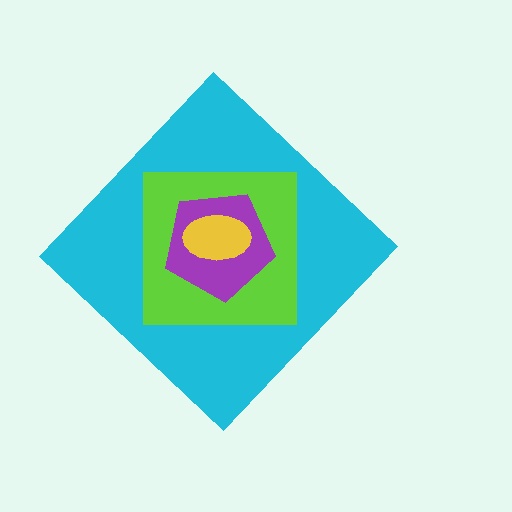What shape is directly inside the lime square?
The purple pentagon.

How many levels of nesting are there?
4.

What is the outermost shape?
The cyan diamond.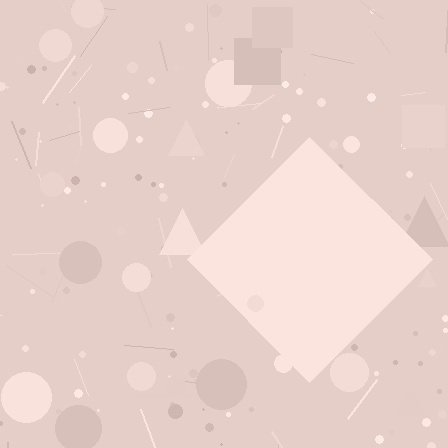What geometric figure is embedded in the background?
A diamond is embedded in the background.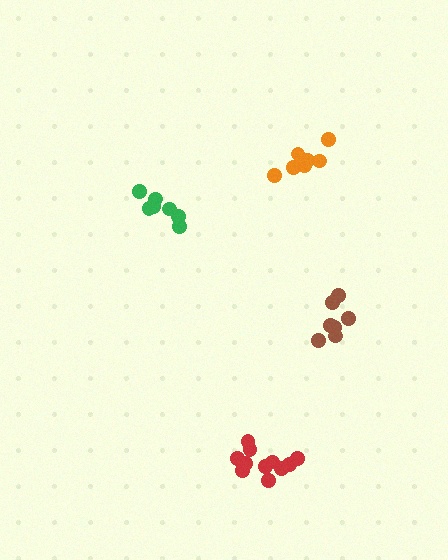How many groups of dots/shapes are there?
There are 4 groups.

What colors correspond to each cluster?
The clusters are colored: brown, green, orange, red.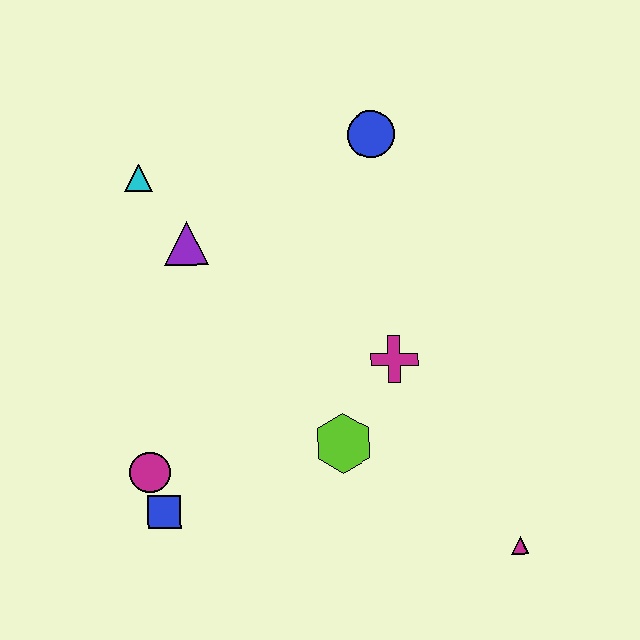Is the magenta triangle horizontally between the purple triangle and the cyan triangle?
No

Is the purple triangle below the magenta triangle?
No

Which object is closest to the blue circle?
The purple triangle is closest to the blue circle.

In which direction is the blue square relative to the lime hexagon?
The blue square is to the left of the lime hexagon.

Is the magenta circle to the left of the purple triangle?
Yes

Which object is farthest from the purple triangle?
The magenta triangle is farthest from the purple triangle.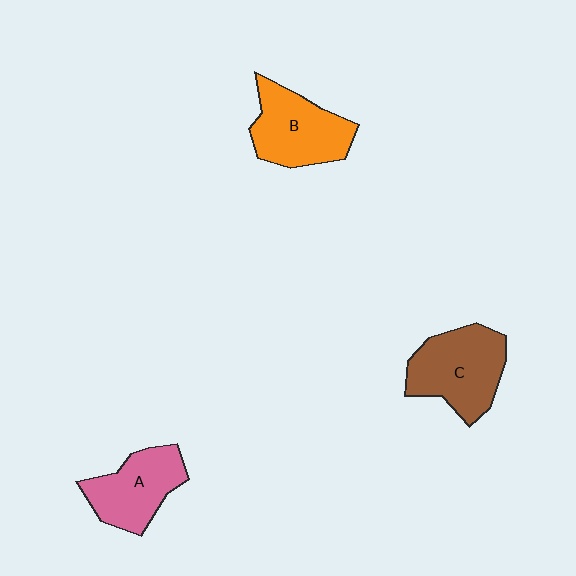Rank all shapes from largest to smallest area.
From largest to smallest: C (brown), B (orange), A (pink).